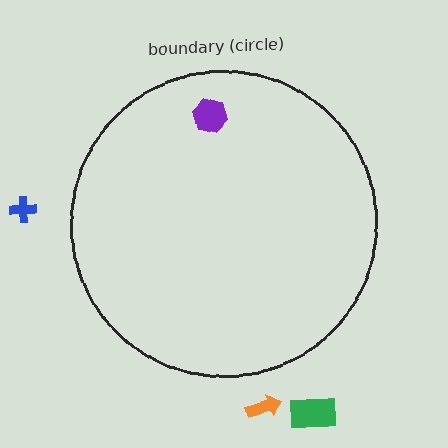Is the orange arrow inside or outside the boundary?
Outside.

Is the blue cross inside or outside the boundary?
Outside.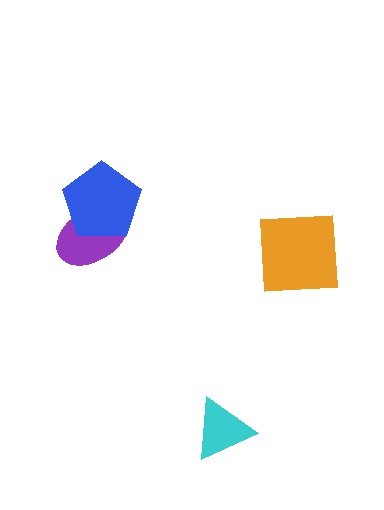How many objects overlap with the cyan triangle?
0 objects overlap with the cyan triangle.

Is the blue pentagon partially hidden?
No, no other shape covers it.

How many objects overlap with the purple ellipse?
1 object overlaps with the purple ellipse.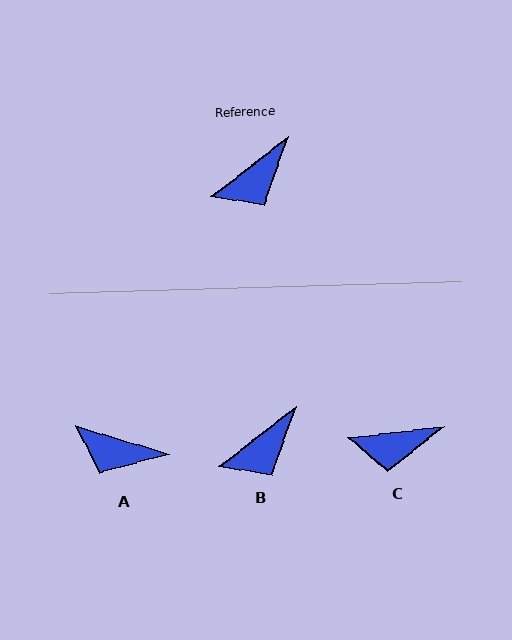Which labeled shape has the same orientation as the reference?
B.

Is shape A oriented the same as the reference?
No, it is off by about 55 degrees.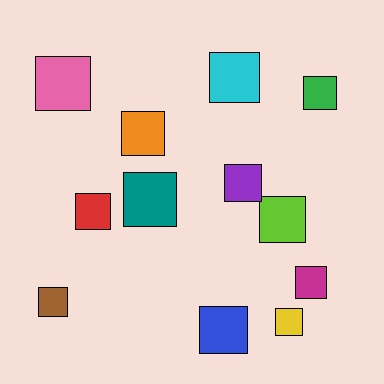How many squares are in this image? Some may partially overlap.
There are 12 squares.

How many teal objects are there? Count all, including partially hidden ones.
There is 1 teal object.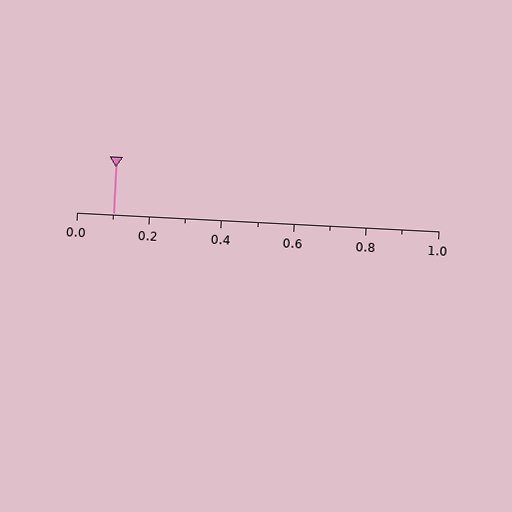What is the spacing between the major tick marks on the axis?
The major ticks are spaced 0.2 apart.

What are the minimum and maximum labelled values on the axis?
The axis runs from 0.0 to 1.0.